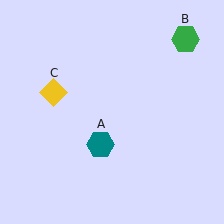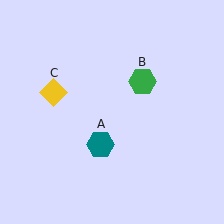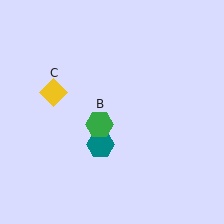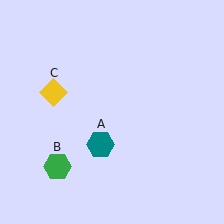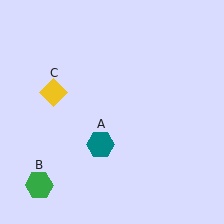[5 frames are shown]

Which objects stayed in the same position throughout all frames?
Teal hexagon (object A) and yellow diamond (object C) remained stationary.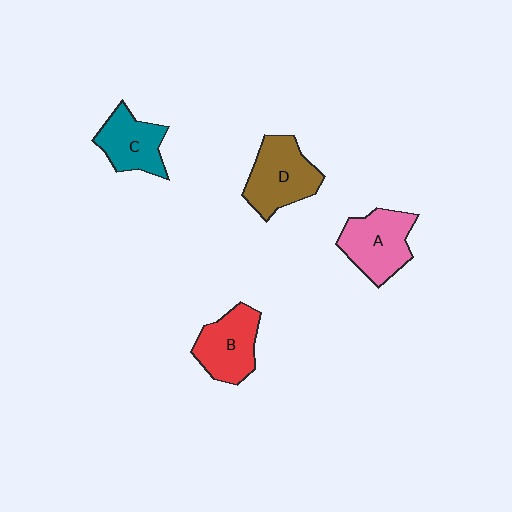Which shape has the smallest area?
Shape C (teal).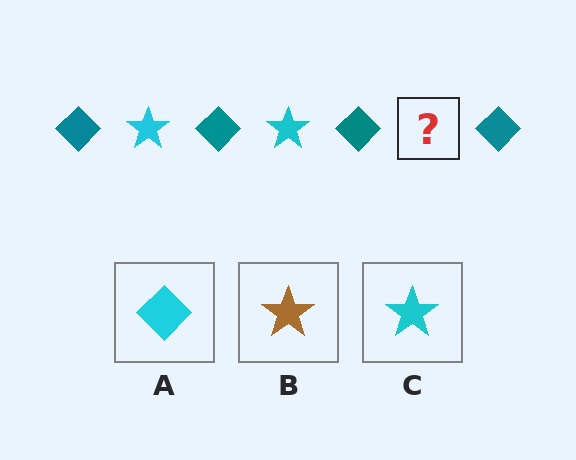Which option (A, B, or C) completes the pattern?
C.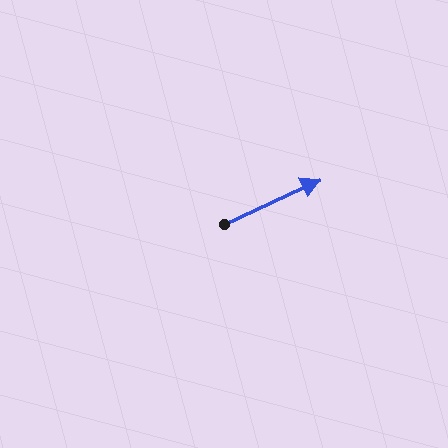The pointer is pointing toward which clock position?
Roughly 2 o'clock.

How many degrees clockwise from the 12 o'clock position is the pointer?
Approximately 65 degrees.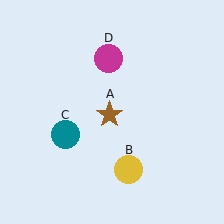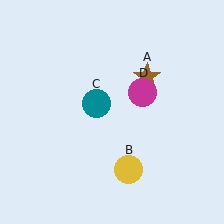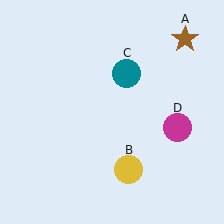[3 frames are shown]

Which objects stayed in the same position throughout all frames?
Yellow circle (object B) remained stationary.